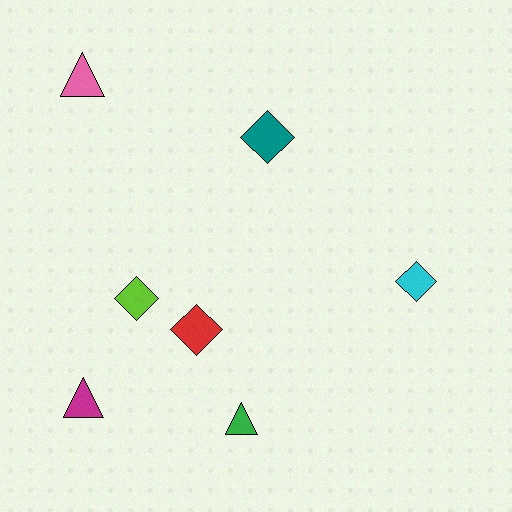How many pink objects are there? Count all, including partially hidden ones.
There is 1 pink object.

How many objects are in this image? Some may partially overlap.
There are 7 objects.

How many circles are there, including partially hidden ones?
There are no circles.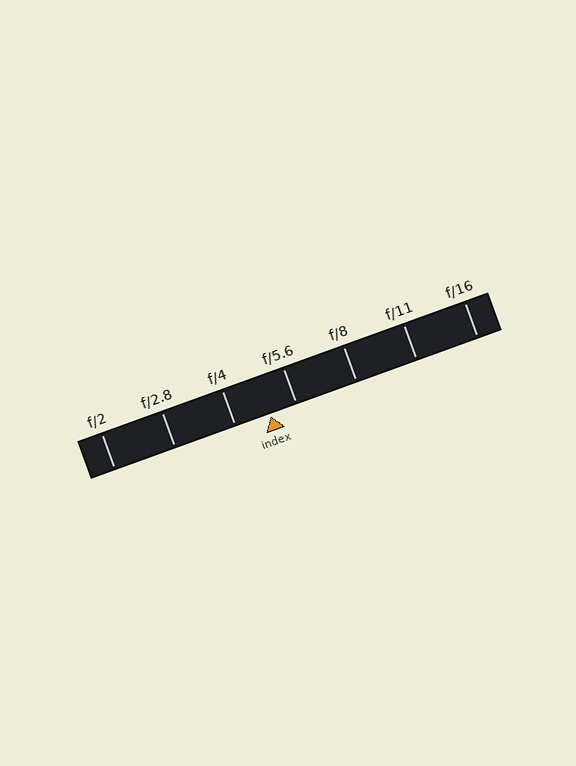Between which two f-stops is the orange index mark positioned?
The index mark is between f/4 and f/5.6.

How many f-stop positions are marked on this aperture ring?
There are 7 f-stop positions marked.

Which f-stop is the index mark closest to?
The index mark is closest to f/5.6.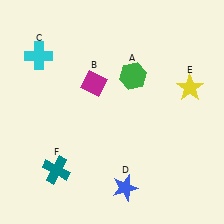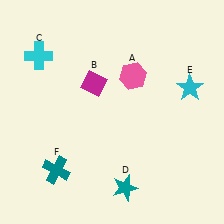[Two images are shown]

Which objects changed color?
A changed from green to pink. D changed from blue to teal. E changed from yellow to cyan.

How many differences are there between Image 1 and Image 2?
There are 3 differences between the two images.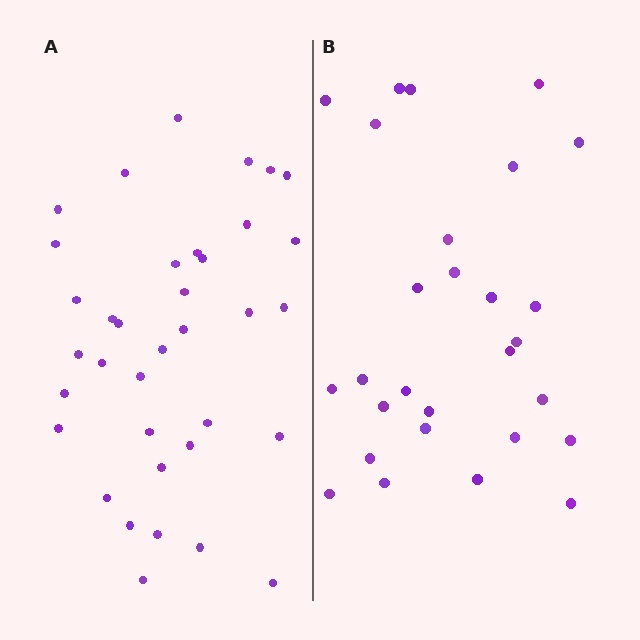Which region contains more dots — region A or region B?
Region A (the left region) has more dots.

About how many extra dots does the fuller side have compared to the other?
Region A has roughly 8 or so more dots than region B.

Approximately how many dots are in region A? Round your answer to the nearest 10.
About 40 dots. (The exact count is 36, which rounds to 40.)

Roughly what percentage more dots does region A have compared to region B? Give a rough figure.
About 30% more.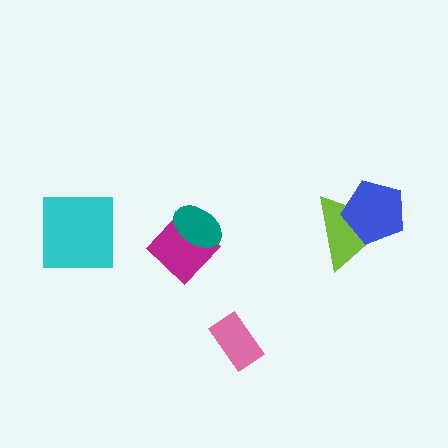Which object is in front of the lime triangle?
The blue pentagon is in front of the lime triangle.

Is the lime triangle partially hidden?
Yes, it is partially covered by another shape.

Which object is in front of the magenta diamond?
The teal ellipse is in front of the magenta diamond.